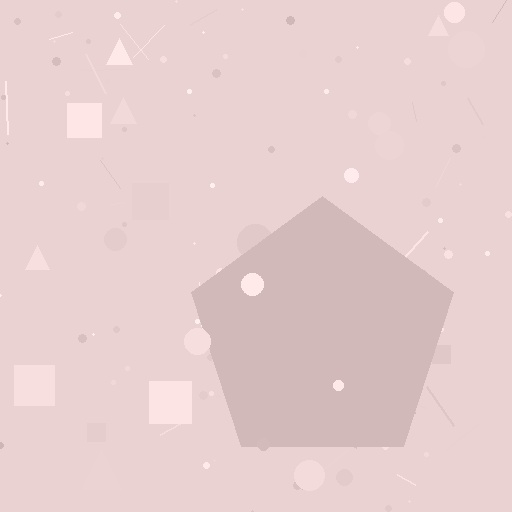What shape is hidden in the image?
A pentagon is hidden in the image.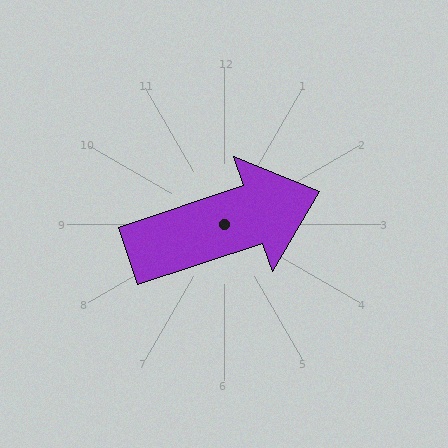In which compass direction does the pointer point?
East.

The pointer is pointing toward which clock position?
Roughly 2 o'clock.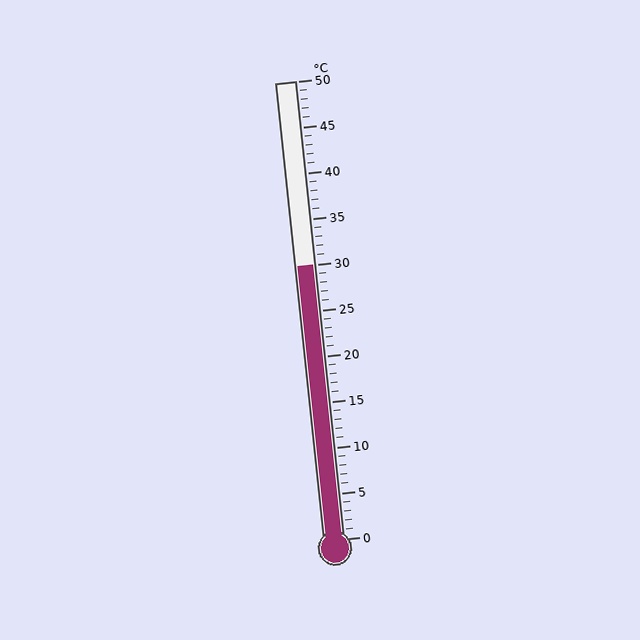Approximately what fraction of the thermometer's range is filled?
The thermometer is filled to approximately 60% of its range.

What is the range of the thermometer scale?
The thermometer scale ranges from 0°C to 50°C.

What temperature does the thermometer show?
The thermometer shows approximately 30°C.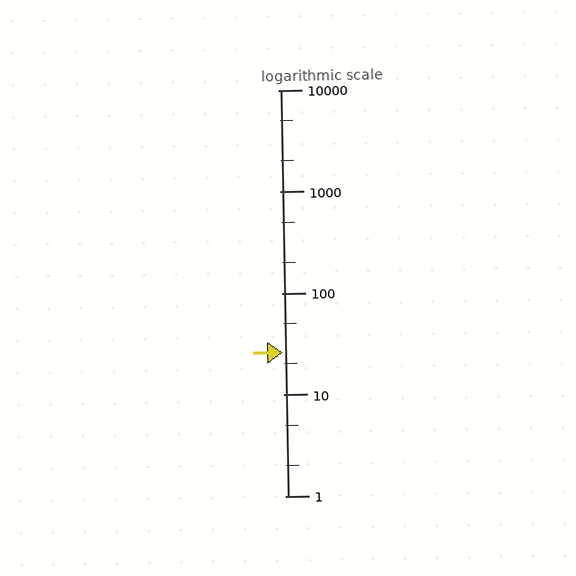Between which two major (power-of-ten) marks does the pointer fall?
The pointer is between 10 and 100.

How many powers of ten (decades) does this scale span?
The scale spans 4 decades, from 1 to 10000.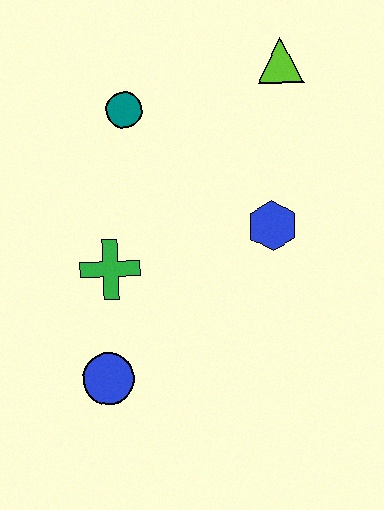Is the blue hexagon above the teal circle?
No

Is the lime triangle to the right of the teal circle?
Yes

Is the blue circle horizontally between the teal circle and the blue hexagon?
No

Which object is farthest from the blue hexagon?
The blue circle is farthest from the blue hexagon.